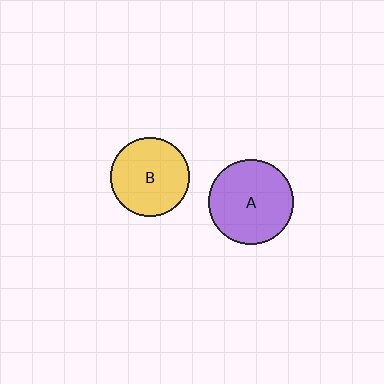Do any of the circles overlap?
No, none of the circles overlap.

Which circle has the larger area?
Circle A (purple).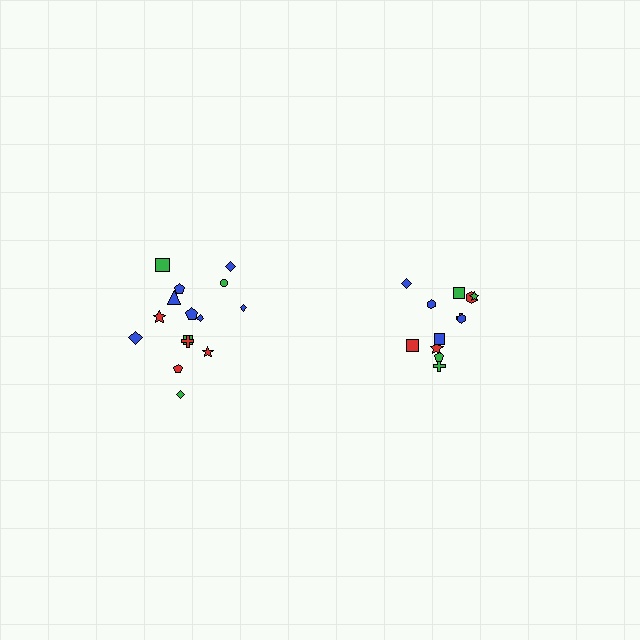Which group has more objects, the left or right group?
The left group.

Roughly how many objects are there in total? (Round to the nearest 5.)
Roughly 25 objects in total.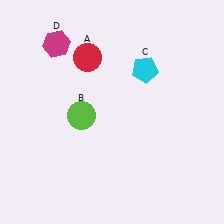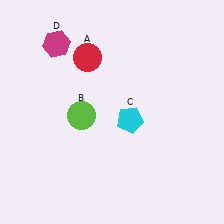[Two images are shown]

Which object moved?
The cyan pentagon (C) moved down.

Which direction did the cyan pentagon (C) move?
The cyan pentagon (C) moved down.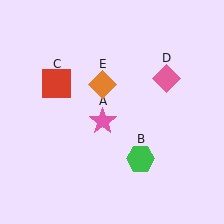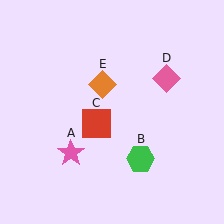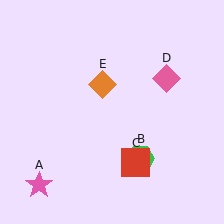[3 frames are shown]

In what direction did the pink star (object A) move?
The pink star (object A) moved down and to the left.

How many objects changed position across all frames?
2 objects changed position: pink star (object A), red square (object C).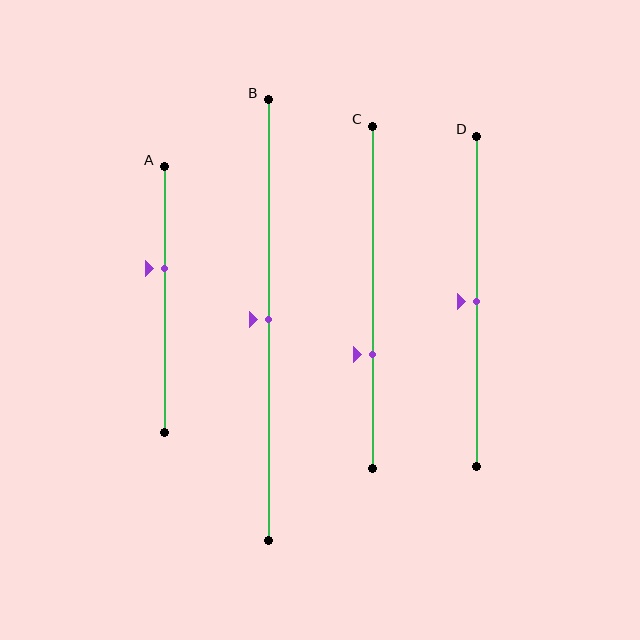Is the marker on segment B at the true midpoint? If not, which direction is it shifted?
Yes, the marker on segment B is at the true midpoint.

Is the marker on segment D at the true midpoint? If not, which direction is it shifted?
Yes, the marker on segment D is at the true midpoint.